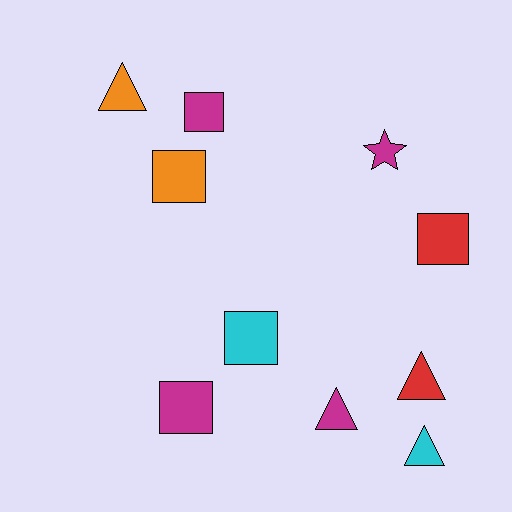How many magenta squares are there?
There are 2 magenta squares.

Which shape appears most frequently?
Square, with 5 objects.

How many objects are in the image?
There are 10 objects.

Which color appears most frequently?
Magenta, with 4 objects.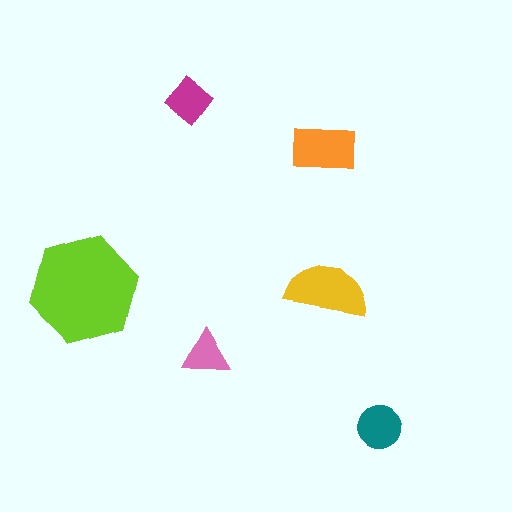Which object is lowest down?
The teal circle is bottommost.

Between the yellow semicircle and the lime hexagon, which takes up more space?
The lime hexagon.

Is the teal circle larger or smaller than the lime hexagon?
Smaller.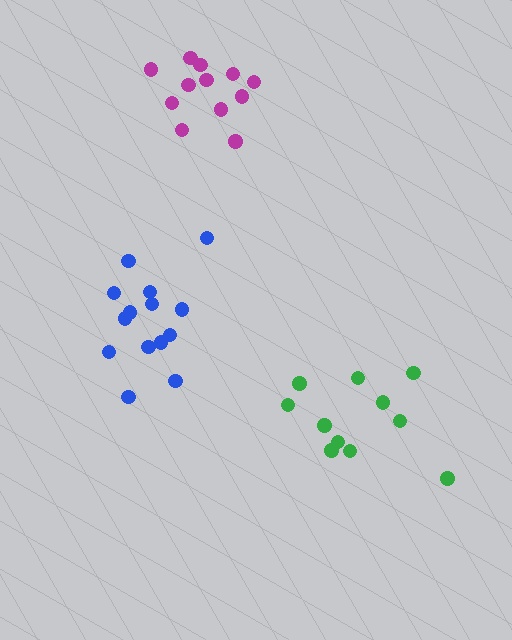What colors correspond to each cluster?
The clusters are colored: blue, green, magenta.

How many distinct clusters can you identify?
There are 3 distinct clusters.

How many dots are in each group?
Group 1: 14 dots, Group 2: 11 dots, Group 3: 12 dots (37 total).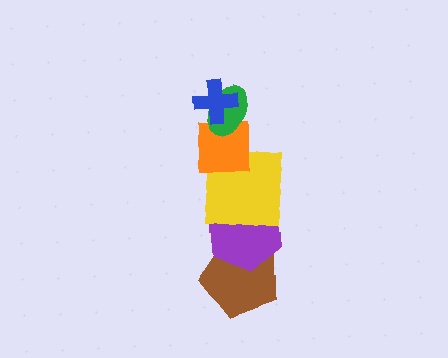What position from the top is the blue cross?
The blue cross is 1st from the top.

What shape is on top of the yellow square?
The orange square is on top of the yellow square.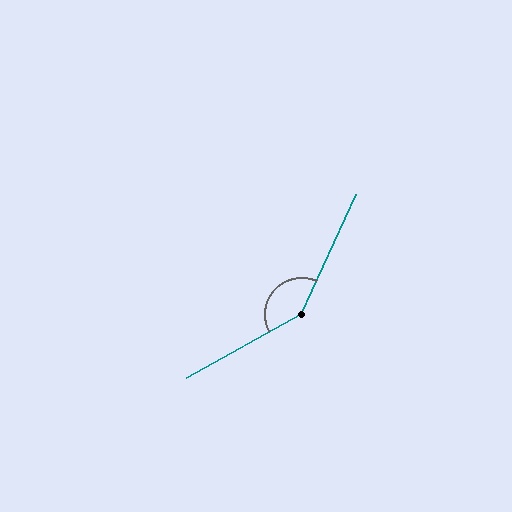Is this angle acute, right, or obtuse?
It is obtuse.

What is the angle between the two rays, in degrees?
Approximately 144 degrees.